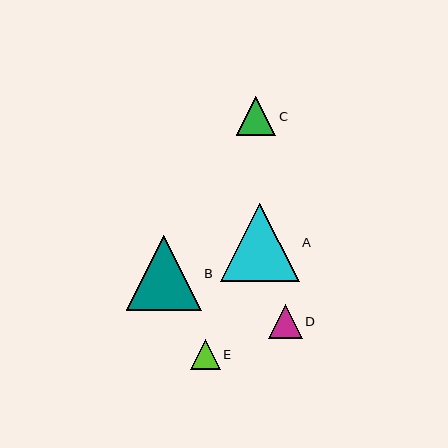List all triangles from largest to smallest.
From largest to smallest: A, B, C, D, E.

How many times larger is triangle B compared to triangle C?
Triangle B is approximately 1.9 times the size of triangle C.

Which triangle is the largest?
Triangle A is the largest with a size of approximately 79 pixels.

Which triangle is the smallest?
Triangle E is the smallest with a size of approximately 30 pixels.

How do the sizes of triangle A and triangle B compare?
Triangle A and triangle B are approximately the same size.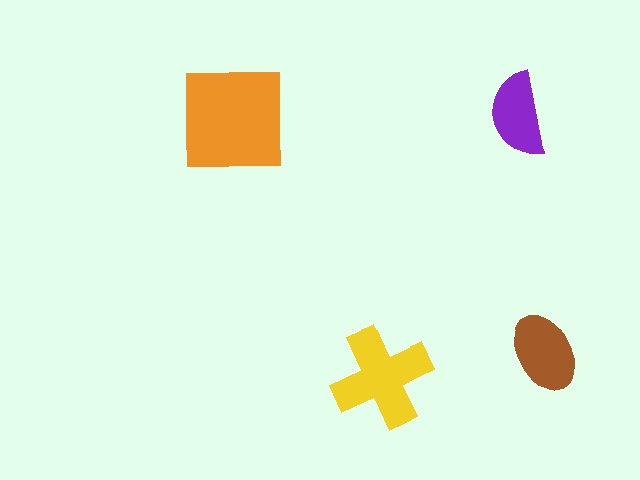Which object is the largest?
The orange square.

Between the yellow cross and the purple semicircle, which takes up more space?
The yellow cross.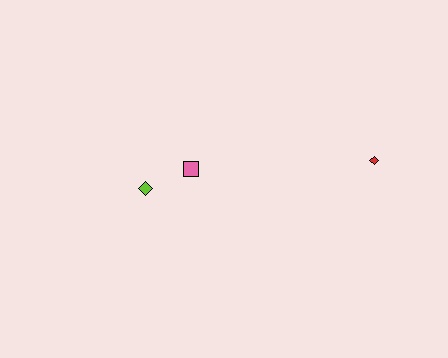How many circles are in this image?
There are no circles.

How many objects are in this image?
There are 3 objects.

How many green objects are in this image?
There are no green objects.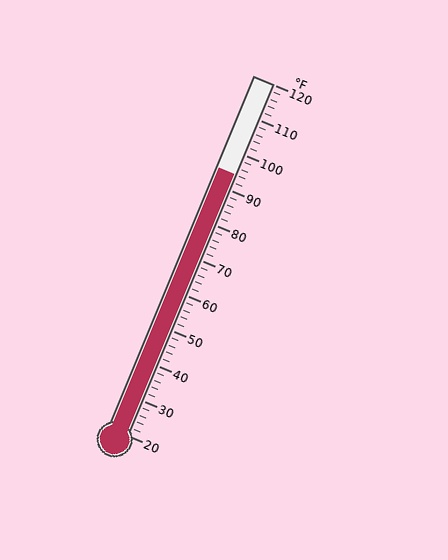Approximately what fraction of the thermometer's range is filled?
The thermometer is filled to approximately 75% of its range.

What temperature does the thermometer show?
The thermometer shows approximately 94°F.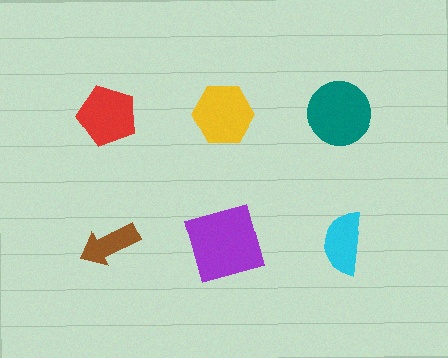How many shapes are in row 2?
3 shapes.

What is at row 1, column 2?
A yellow hexagon.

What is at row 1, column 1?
A red pentagon.